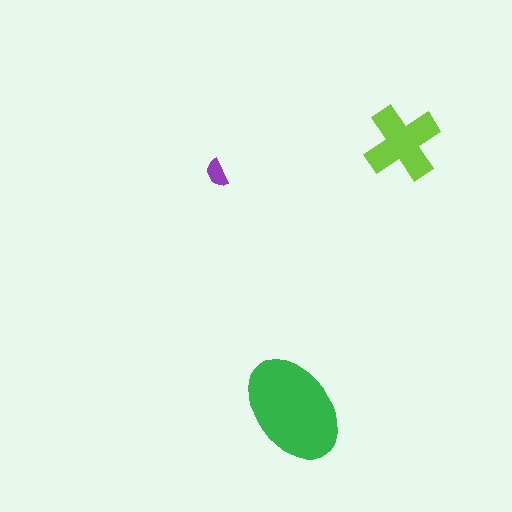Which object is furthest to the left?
The purple semicircle is leftmost.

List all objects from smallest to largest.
The purple semicircle, the lime cross, the green ellipse.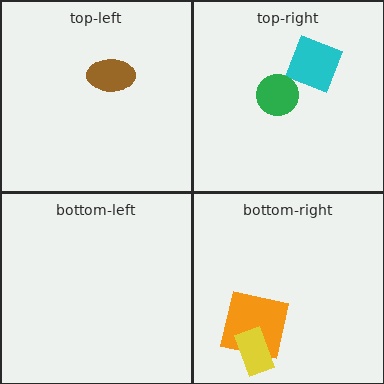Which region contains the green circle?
The top-right region.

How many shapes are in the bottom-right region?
2.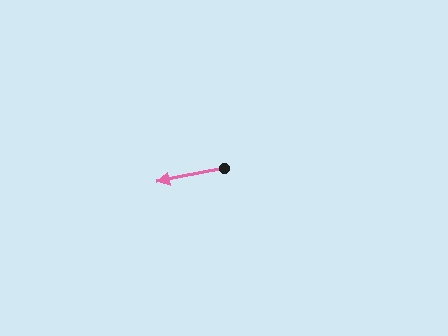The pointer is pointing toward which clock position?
Roughly 9 o'clock.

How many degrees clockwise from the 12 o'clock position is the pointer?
Approximately 259 degrees.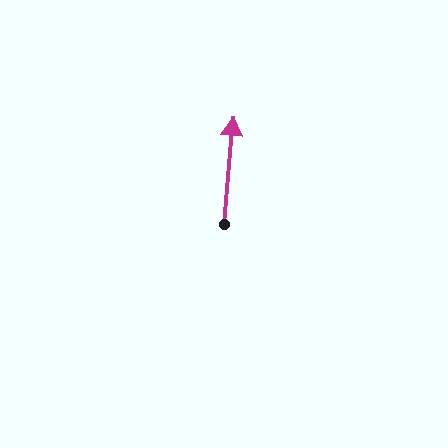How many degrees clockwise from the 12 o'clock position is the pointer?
Approximately 5 degrees.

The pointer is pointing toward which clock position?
Roughly 12 o'clock.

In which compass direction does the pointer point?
North.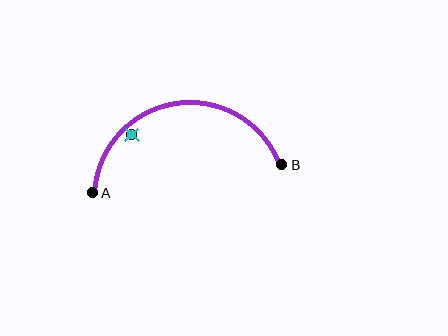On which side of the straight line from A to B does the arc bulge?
The arc bulges above the straight line connecting A and B.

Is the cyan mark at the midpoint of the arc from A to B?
No — the cyan mark does not lie on the arc at all. It sits slightly inside the curve.